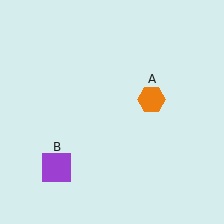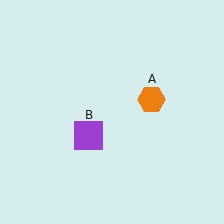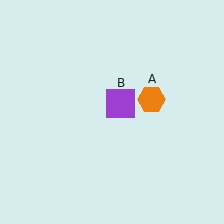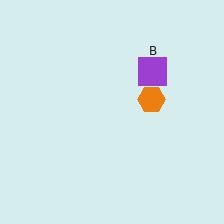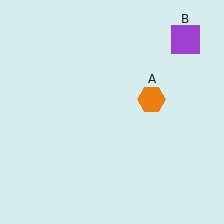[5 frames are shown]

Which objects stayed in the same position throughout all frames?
Orange hexagon (object A) remained stationary.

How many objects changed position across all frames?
1 object changed position: purple square (object B).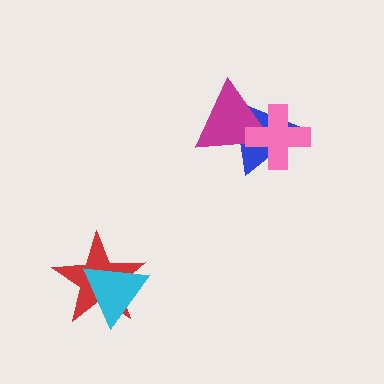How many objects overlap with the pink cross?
2 objects overlap with the pink cross.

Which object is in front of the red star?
The cyan triangle is in front of the red star.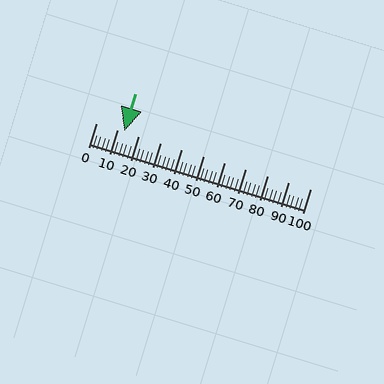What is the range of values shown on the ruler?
The ruler shows values from 0 to 100.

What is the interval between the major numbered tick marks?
The major tick marks are spaced 10 units apart.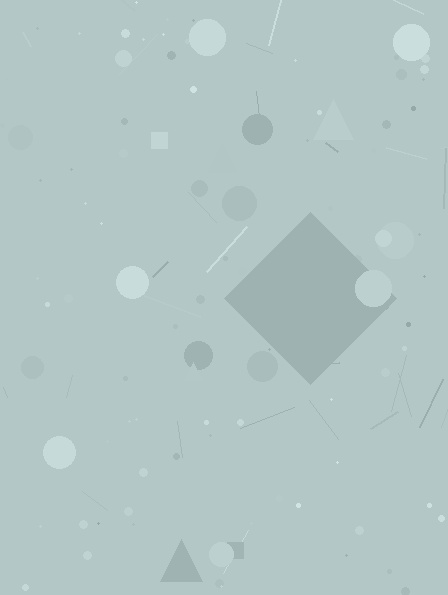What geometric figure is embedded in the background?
A diamond is embedded in the background.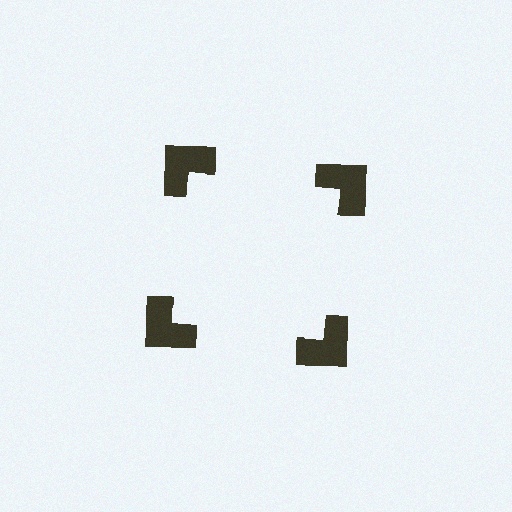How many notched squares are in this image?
There are 4 — one at each vertex of the illusory square.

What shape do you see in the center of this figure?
An illusory square — its edges are inferred from the aligned wedge cuts in the notched squares, not physically drawn.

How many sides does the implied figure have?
4 sides.